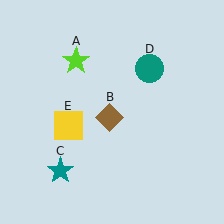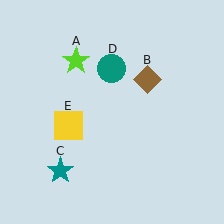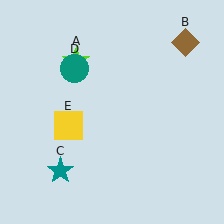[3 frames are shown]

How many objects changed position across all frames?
2 objects changed position: brown diamond (object B), teal circle (object D).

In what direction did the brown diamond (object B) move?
The brown diamond (object B) moved up and to the right.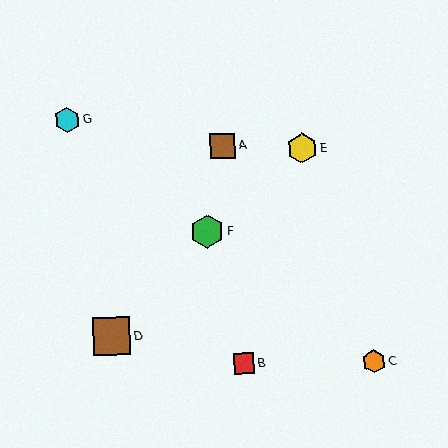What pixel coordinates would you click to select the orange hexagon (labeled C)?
Click at (374, 362) to select the orange hexagon C.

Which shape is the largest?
The brown square (labeled D) is the largest.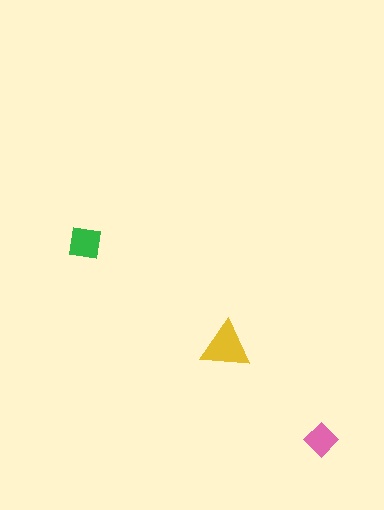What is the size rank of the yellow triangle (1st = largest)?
1st.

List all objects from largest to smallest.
The yellow triangle, the green square, the pink diamond.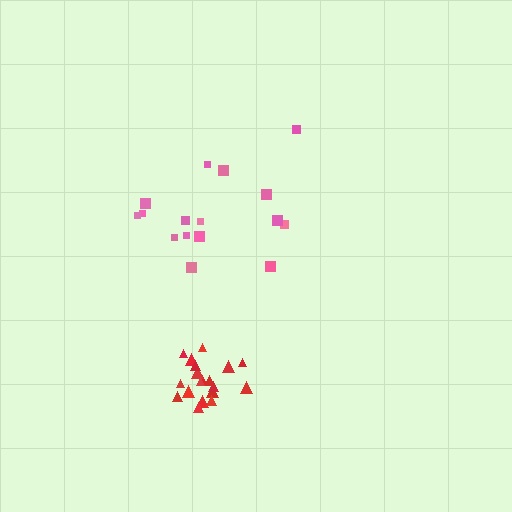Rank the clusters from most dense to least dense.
red, pink.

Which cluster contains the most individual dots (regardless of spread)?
Red (19).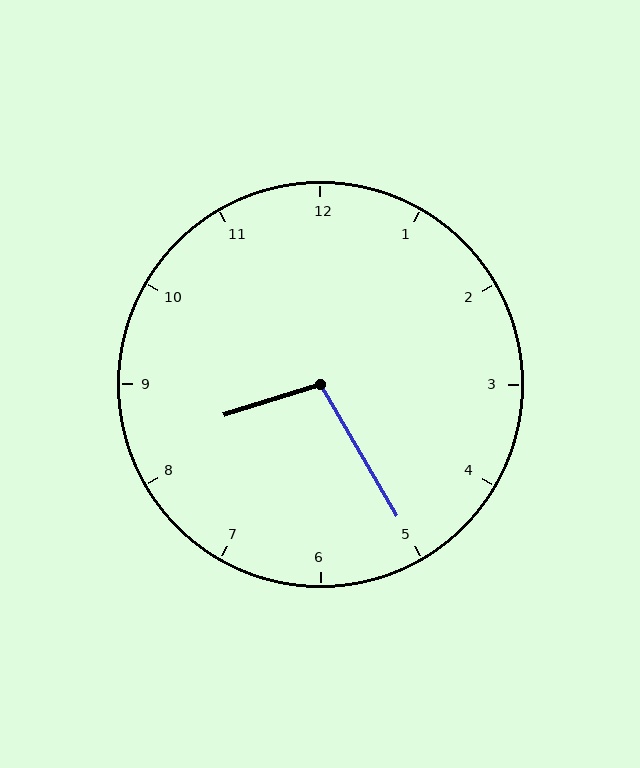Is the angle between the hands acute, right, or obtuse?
It is obtuse.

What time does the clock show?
8:25.